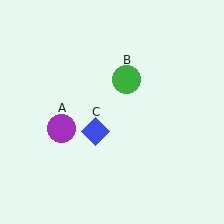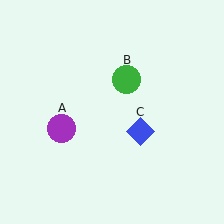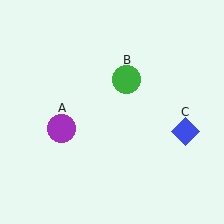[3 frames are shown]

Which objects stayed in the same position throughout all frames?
Purple circle (object A) and green circle (object B) remained stationary.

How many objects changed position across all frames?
1 object changed position: blue diamond (object C).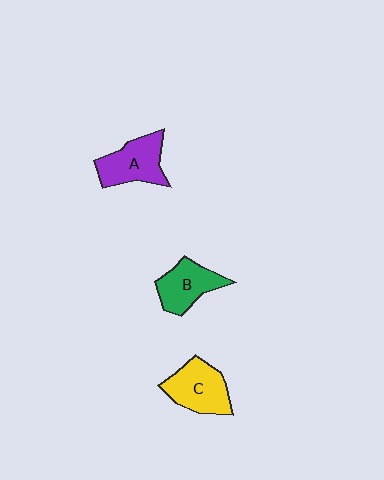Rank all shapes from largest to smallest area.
From largest to smallest: C (yellow), A (purple), B (green).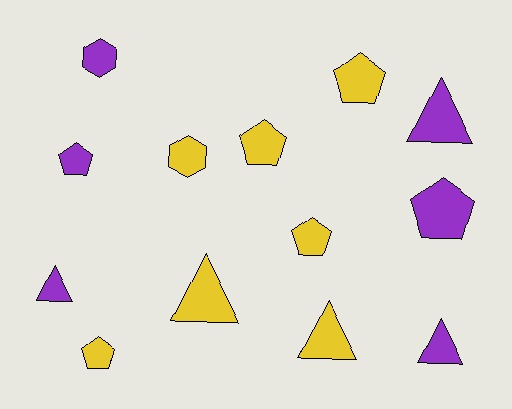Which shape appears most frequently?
Pentagon, with 6 objects.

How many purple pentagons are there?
There are 2 purple pentagons.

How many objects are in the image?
There are 13 objects.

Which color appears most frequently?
Yellow, with 7 objects.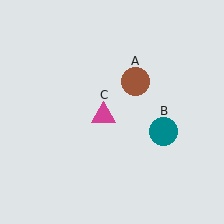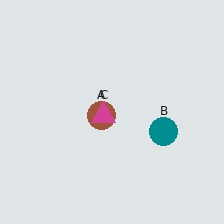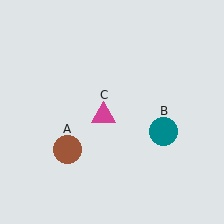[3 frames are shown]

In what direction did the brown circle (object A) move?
The brown circle (object A) moved down and to the left.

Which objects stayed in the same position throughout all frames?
Teal circle (object B) and magenta triangle (object C) remained stationary.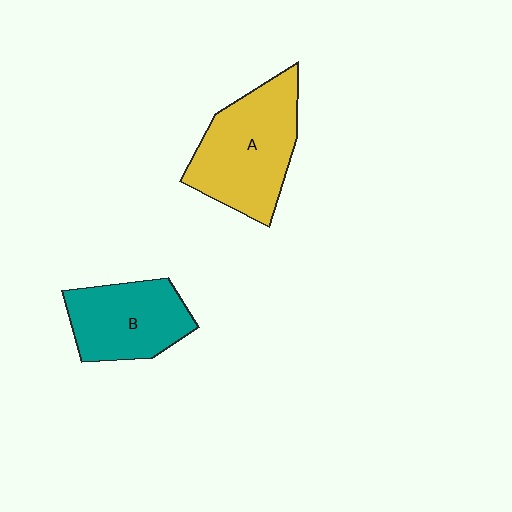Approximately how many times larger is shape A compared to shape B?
Approximately 1.3 times.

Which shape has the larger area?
Shape A (yellow).